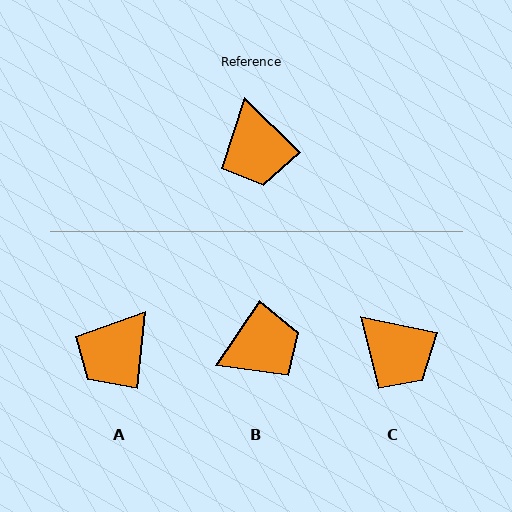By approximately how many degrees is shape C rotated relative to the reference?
Approximately 32 degrees counter-clockwise.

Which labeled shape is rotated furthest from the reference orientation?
B, about 100 degrees away.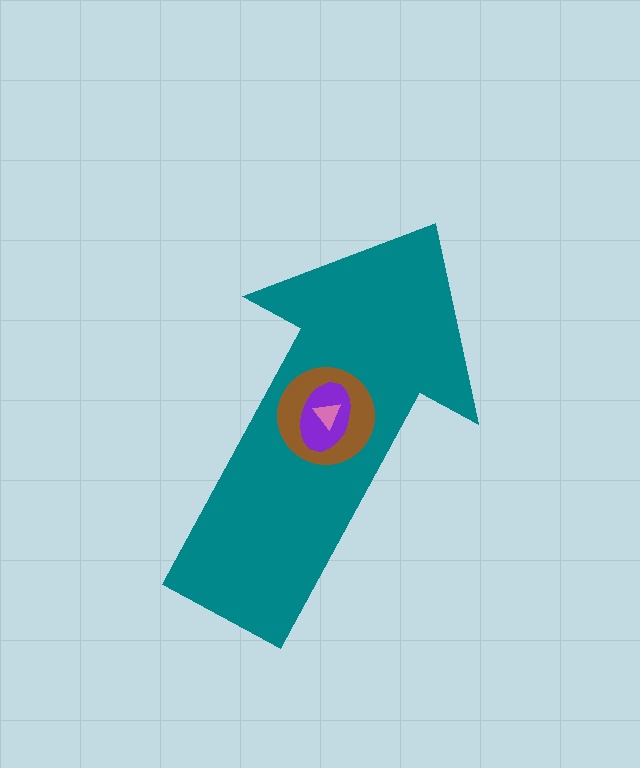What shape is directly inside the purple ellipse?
The pink triangle.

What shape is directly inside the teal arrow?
The brown circle.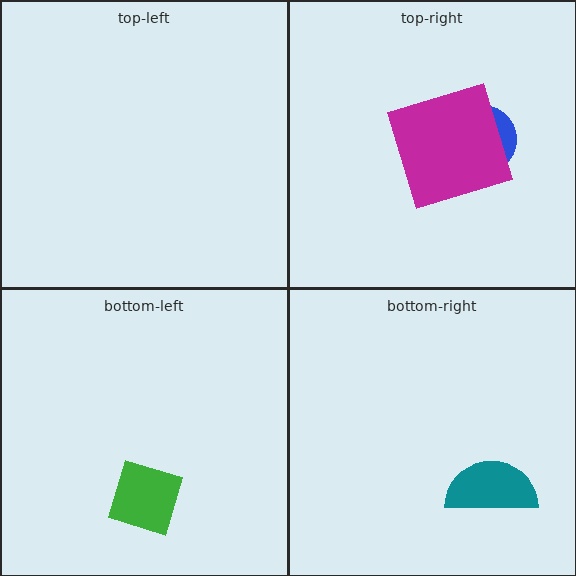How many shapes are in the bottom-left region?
1.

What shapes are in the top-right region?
The blue circle, the magenta square.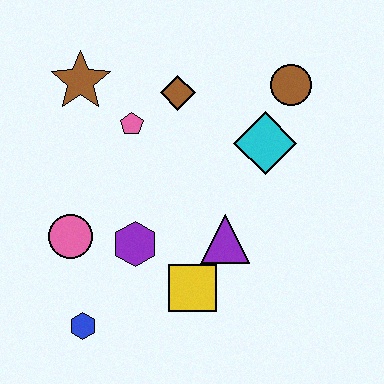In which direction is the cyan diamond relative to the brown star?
The cyan diamond is to the right of the brown star.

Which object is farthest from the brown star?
The blue hexagon is farthest from the brown star.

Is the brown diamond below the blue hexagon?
No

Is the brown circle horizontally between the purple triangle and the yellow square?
No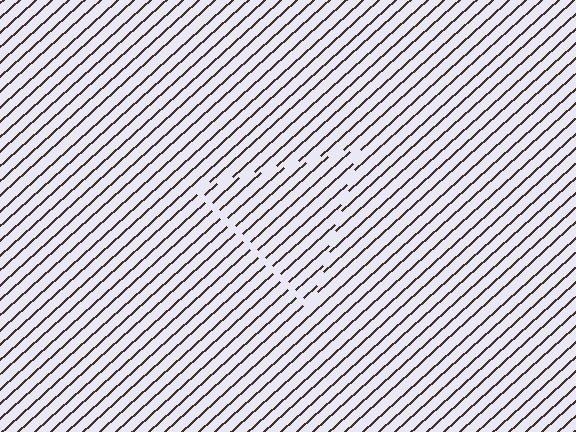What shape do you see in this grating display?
An illusory triangle. The interior of the shape contains the same grating, shifted by half a period — the contour is defined by the phase discontinuity where line-ends from the inner and outer gratings abut.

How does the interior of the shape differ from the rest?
The interior of the shape contains the same grating, shifted by half a period — the contour is defined by the phase discontinuity where line-ends from the inner and outer gratings abut.